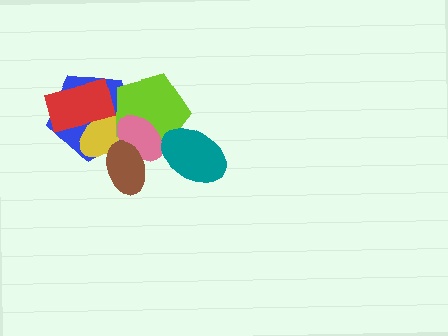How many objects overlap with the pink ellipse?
5 objects overlap with the pink ellipse.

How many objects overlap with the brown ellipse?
4 objects overlap with the brown ellipse.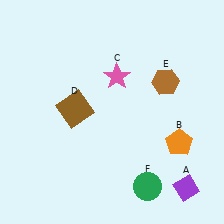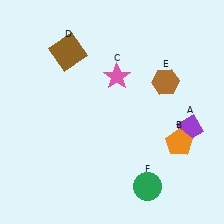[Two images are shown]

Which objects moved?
The objects that moved are: the purple diamond (A), the brown square (D).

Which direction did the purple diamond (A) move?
The purple diamond (A) moved up.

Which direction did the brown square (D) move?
The brown square (D) moved up.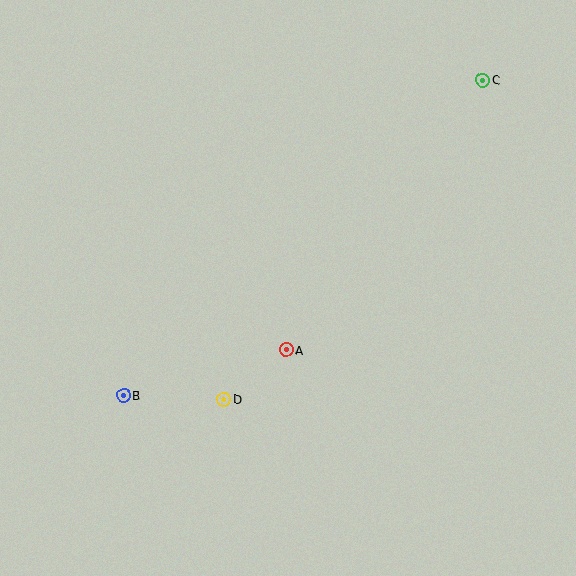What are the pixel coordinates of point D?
Point D is at (224, 399).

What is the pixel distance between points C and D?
The distance between C and D is 411 pixels.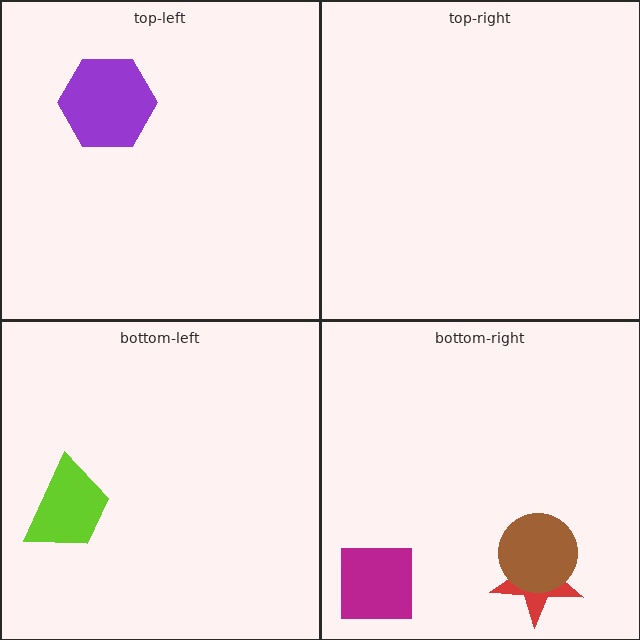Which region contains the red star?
The bottom-right region.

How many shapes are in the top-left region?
1.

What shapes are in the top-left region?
The purple hexagon.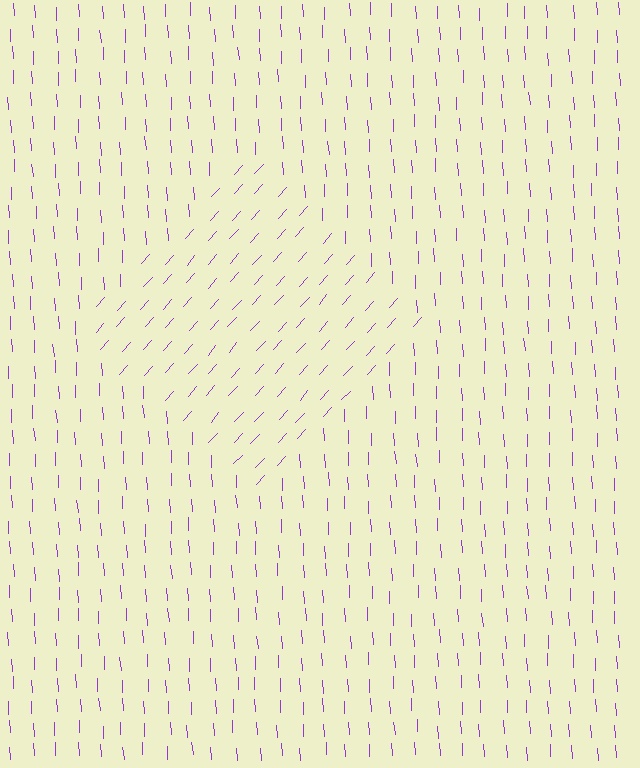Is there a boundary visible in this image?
Yes, there is a texture boundary formed by a change in line orientation.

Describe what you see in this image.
The image is filled with small purple line segments. A diamond region in the image has lines oriented differently from the surrounding lines, creating a visible texture boundary.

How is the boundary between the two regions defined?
The boundary is defined purely by a change in line orientation (approximately 45 degrees difference). All lines are the same color and thickness.